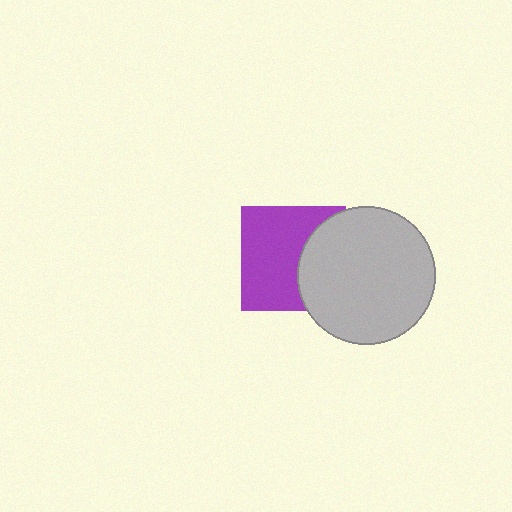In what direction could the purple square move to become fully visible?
The purple square could move left. That would shift it out from behind the light gray circle entirely.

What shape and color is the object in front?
The object in front is a light gray circle.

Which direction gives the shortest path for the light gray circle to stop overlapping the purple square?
Moving right gives the shortest separation.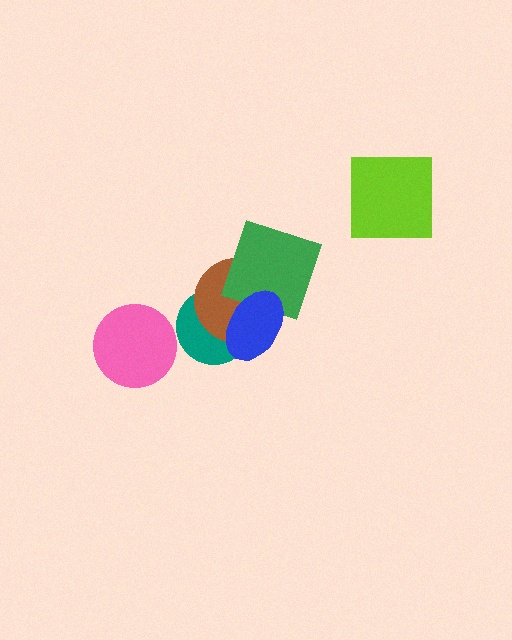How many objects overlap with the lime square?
0 objects overlap with the lime square.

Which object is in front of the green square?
The blue ellipse is in front of the green square.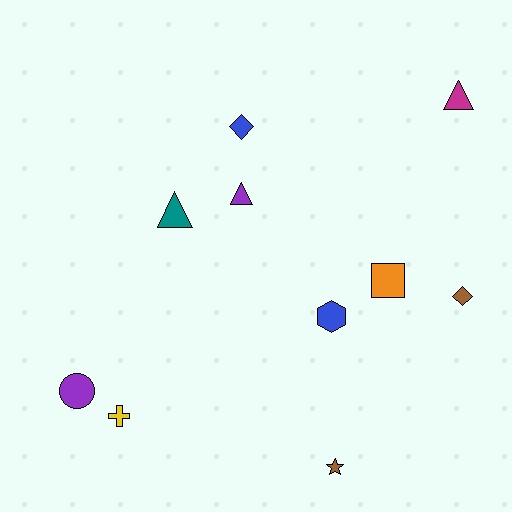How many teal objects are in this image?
There is 1 teal object.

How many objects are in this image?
There are 10 objects.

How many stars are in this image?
There is 1 star.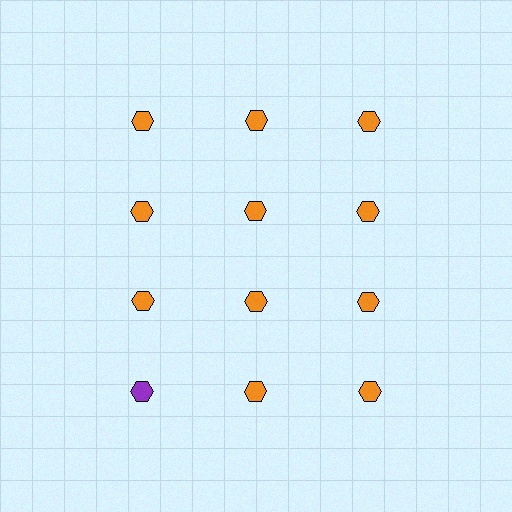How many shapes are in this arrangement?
There are 12 shapes arranged in a grid pattern.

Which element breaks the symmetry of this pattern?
The purple hexagon in the fourth row, leftmost column breaks the symmetry. All other shapes are orange hexagons.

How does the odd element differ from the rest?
It has a different color: purple instead of orange.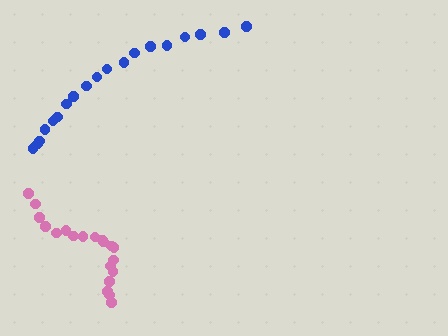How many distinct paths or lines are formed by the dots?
There are 2 distinct paths.